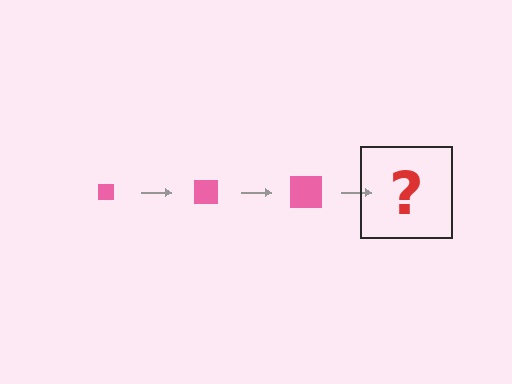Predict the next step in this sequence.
The next step is a pink square, larger than the previous one.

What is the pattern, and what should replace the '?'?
The pattern is that the square gets progressively larger each step. The '?' should be a pink square, larger than the previous one.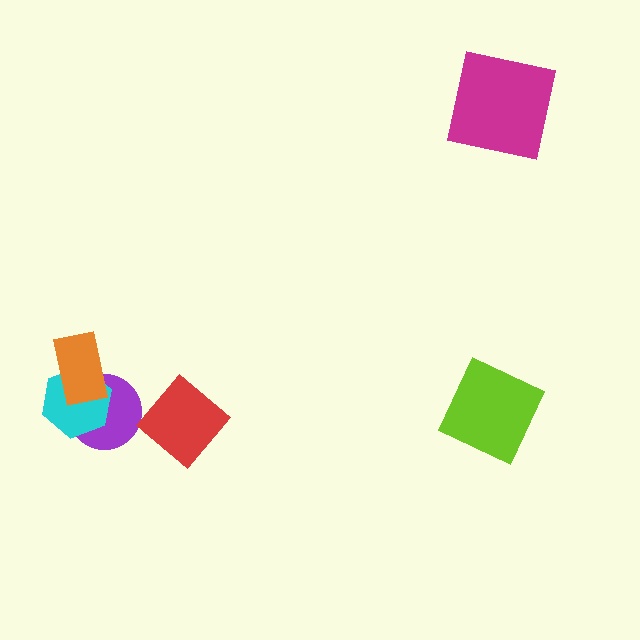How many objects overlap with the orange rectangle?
2 objects overlap with the orange rectangle.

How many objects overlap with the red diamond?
0 objects overlap with the red diamond.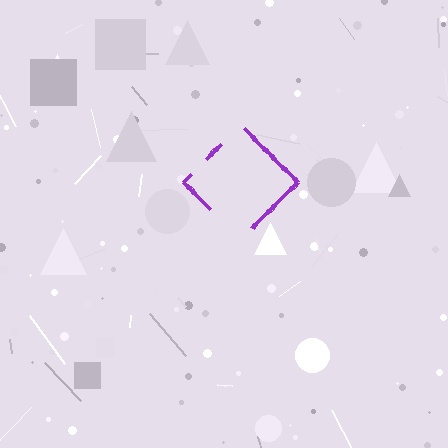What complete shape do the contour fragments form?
The contour fragments form a diamond.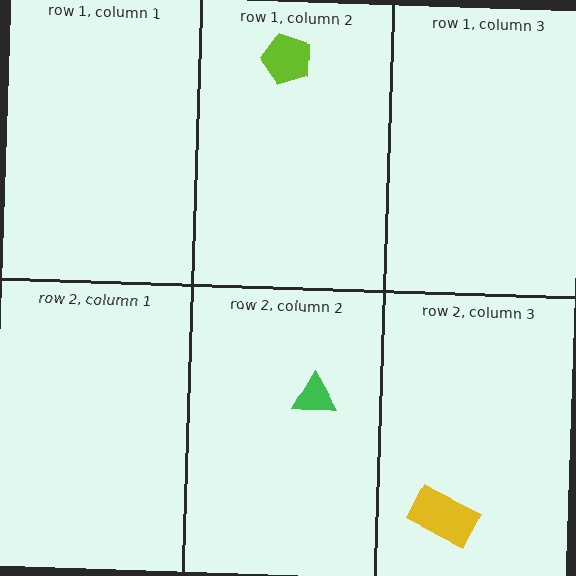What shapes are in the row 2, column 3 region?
The yellow rectangle.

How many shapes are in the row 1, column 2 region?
1.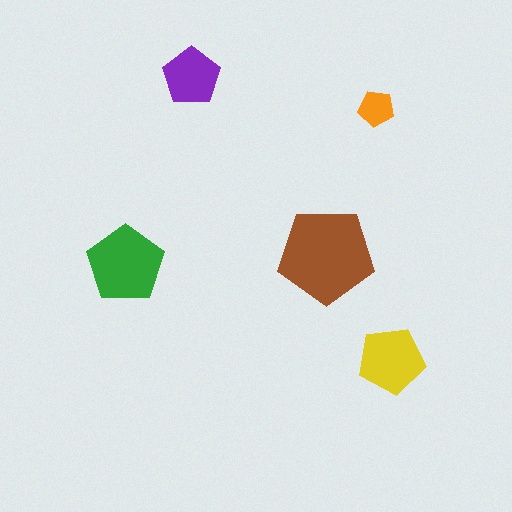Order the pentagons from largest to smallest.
the brown one, the green one, the yellow one, the purple one, the orange one.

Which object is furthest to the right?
The yellow pentagon is rightmost.